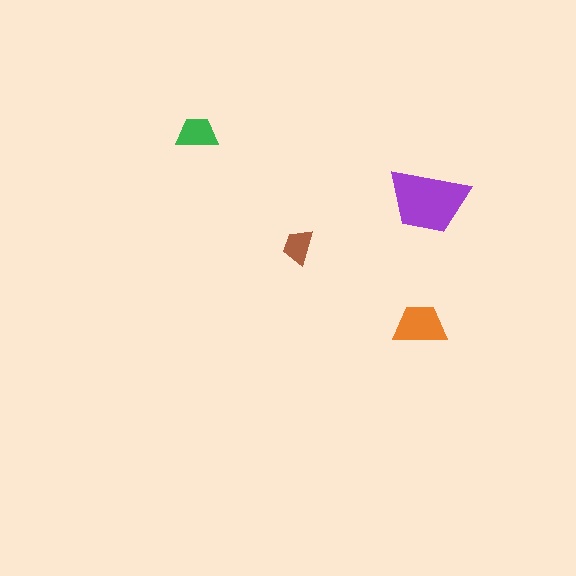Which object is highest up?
The green trapezoid is topmost.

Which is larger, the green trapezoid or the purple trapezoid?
The purple one.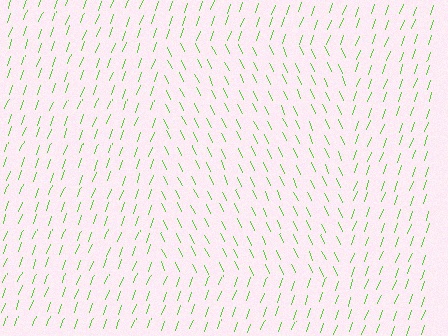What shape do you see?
I see a rectangle.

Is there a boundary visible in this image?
Yes, there is a texture boundary formed by a change in line orientation.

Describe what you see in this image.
The image is filled with small lime line segments. A rectangle region in the image has lines oriented differently from the surrounding lines, creating a visible texture boundary.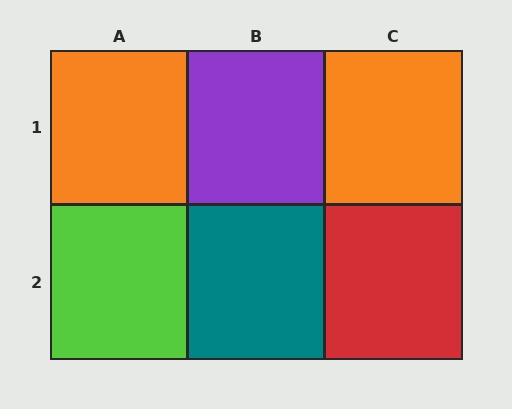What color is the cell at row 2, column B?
Teal.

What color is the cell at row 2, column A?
Lime.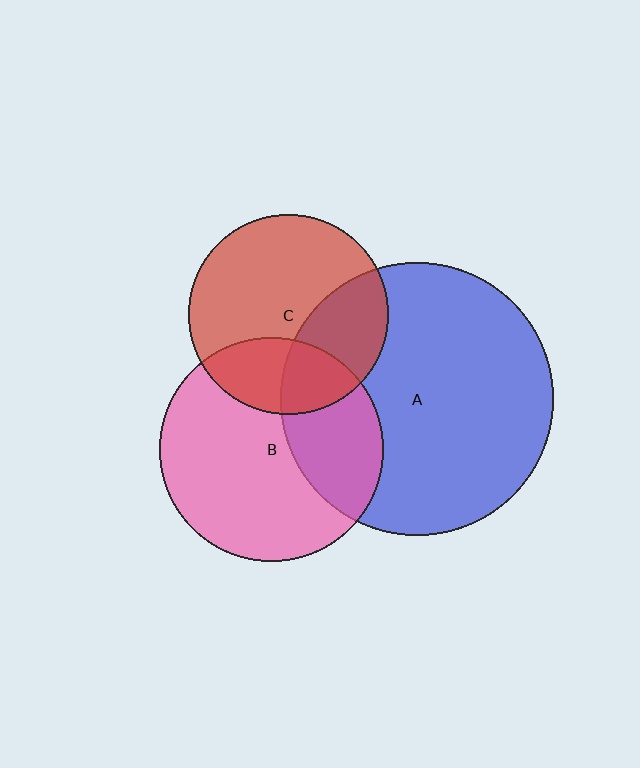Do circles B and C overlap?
Yes.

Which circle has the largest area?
Circle A (blue).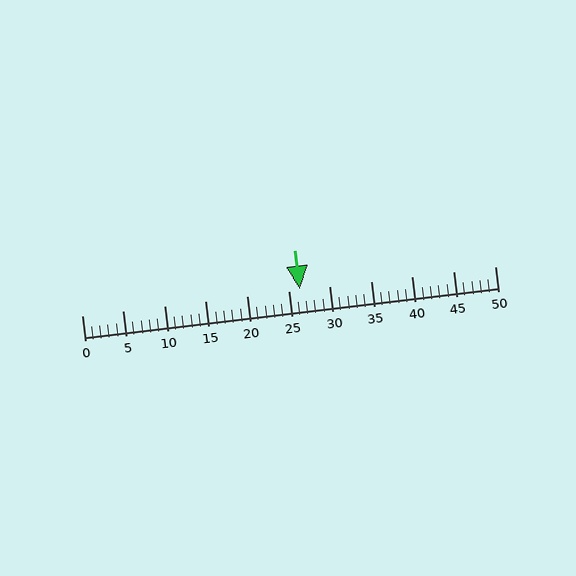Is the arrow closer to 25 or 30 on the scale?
The arrow is closer to 25.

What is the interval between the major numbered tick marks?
The major tick marks are spaced 5 units apart.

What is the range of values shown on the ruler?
The ruler shows values from 0 to 50.